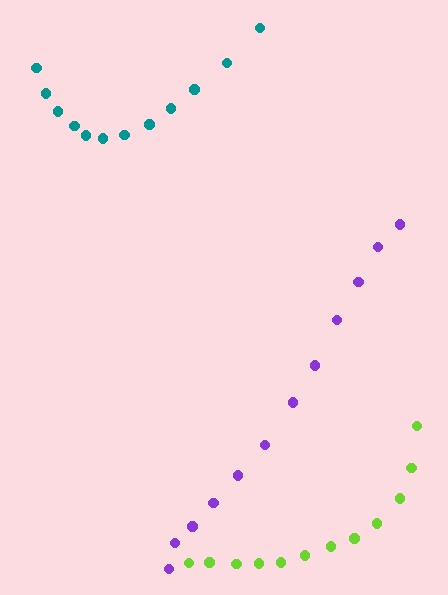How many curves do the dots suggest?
There are 3 distinct paths.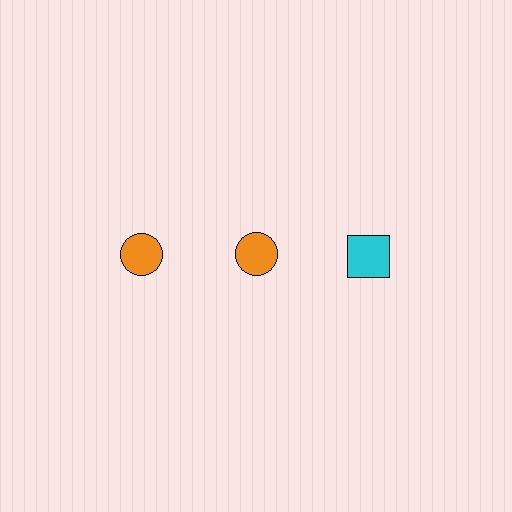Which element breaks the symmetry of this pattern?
The cyan square in the top row, center column breaks the symmetry. All other shapes are orange circles.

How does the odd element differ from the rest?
It differs in both color (cyan instead of orange) and shape (square instead of circle).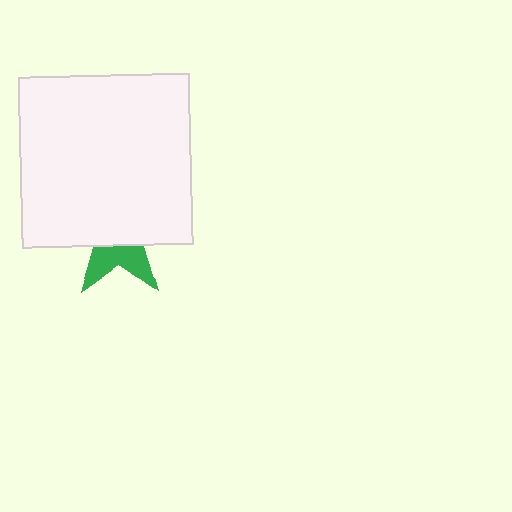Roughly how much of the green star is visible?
A small part of it is visible (roughly 37%).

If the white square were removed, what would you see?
You would see the complete green star.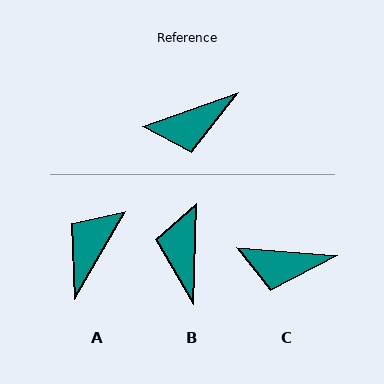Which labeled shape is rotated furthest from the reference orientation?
A, about 140 degrees away.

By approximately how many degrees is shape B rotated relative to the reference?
Approximately 111 degrees clockwise.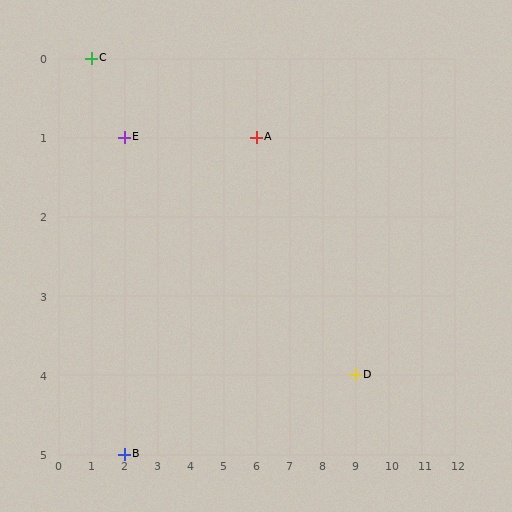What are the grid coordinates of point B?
Point B is at grid coordinates (2, 5).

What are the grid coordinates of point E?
Point E is at grid coordinates (2, 1).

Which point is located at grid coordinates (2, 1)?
Point E is at (2, 1).